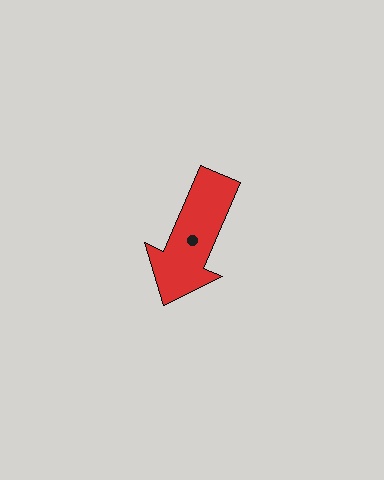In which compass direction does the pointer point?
Southwest.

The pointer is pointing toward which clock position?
Roughly 7 o'clock.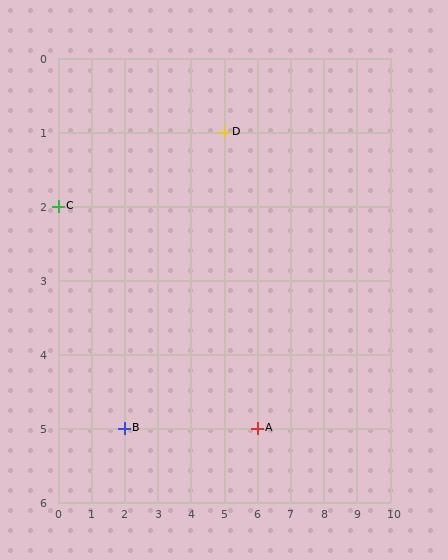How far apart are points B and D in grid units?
Points B and D are 3 columns and 4 rows apart (about 5.0 grid units diagonally).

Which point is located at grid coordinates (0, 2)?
Point C is at (0, 2).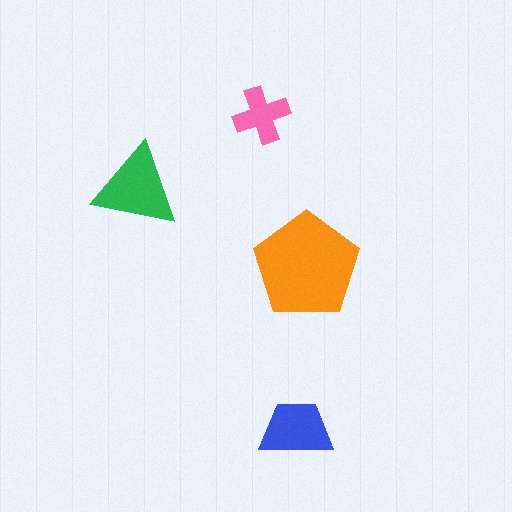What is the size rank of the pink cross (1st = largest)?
4th.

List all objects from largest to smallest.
The orange pentagon, the green triangle, the blue trapezoid, the pink cross.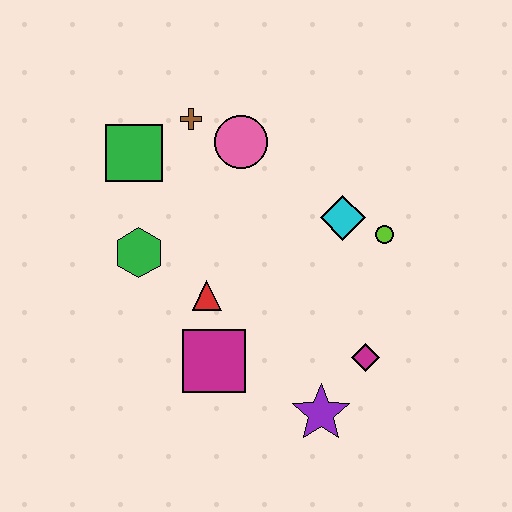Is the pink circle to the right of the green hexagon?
Yes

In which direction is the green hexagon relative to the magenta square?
The green hexagon is above the magenta square.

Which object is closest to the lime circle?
The cyan diamond is closest to the lime circle.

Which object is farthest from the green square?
The purple star is farthest from the green square.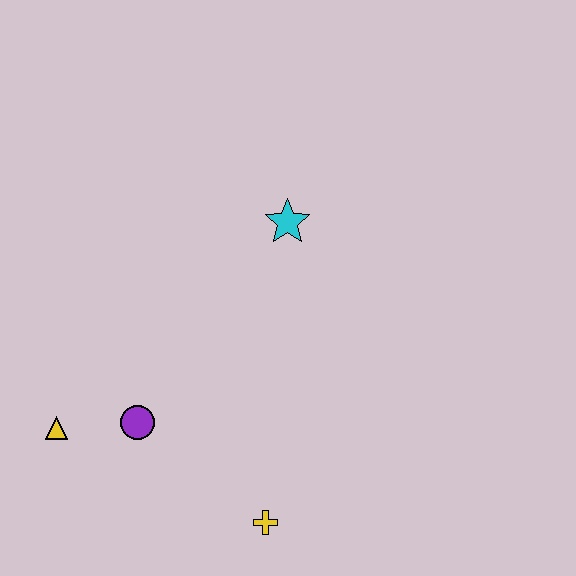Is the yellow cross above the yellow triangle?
No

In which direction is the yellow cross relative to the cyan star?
The yellow cross is below the cyan star.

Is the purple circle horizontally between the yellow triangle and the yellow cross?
Yes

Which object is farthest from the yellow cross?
The cyan star is farthest from the yellow cross.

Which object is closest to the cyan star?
The purple circle is closest to the cyan star.